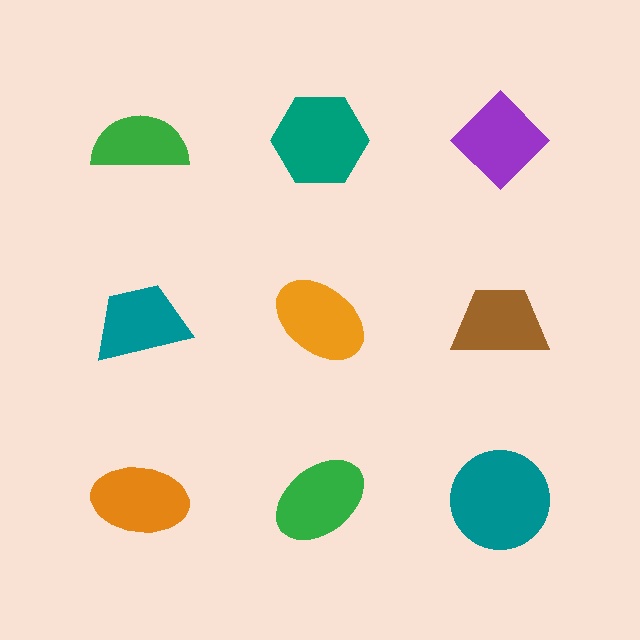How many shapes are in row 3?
3 shapes.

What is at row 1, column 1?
A green semicircle.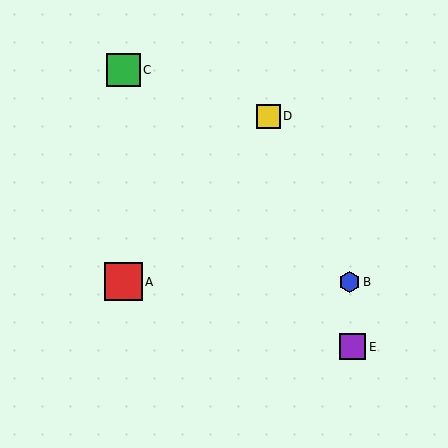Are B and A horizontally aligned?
Yes, both are at y≈282.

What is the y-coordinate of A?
Object A is at y≈282.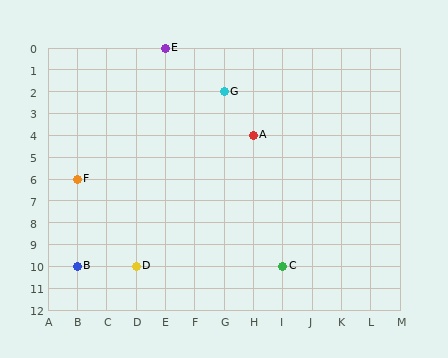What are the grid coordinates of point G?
Point G is at grid coordinates (G, 2).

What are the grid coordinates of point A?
Point A is at grid coordinates (H, 4).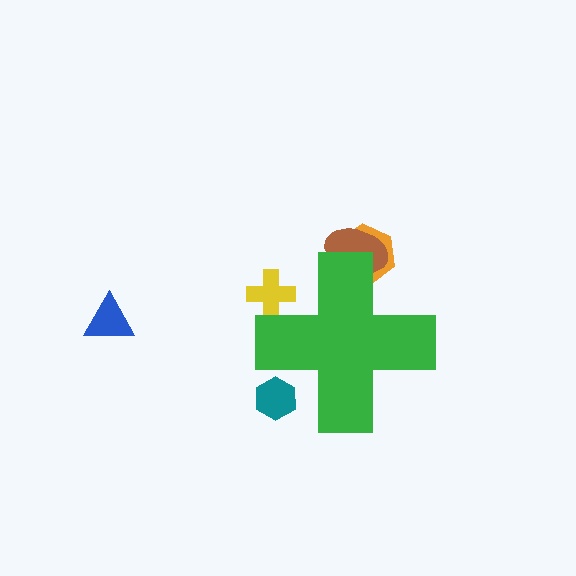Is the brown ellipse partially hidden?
Yes, the brown ellipse is partially hidden behind the green cross.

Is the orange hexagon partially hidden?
Yes, the orange hexagon is partially hidden behind the green cross.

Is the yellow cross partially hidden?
Yes, the yellow cross is partially hidden behind the green cross.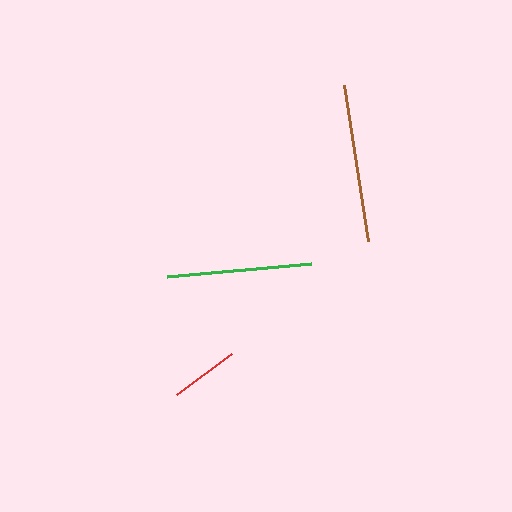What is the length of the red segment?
The red segment is approximately 69 pixels long.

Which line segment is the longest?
The brown line is the longest at approximately 158 pixels.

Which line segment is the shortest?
The red line is the shortest at approximately 69 pixels.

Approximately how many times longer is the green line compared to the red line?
The green line is approximately 2.1 times the length of the red line.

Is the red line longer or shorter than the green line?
The green line is longer than the red line.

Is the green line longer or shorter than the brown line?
The brown line is longer than the green line.